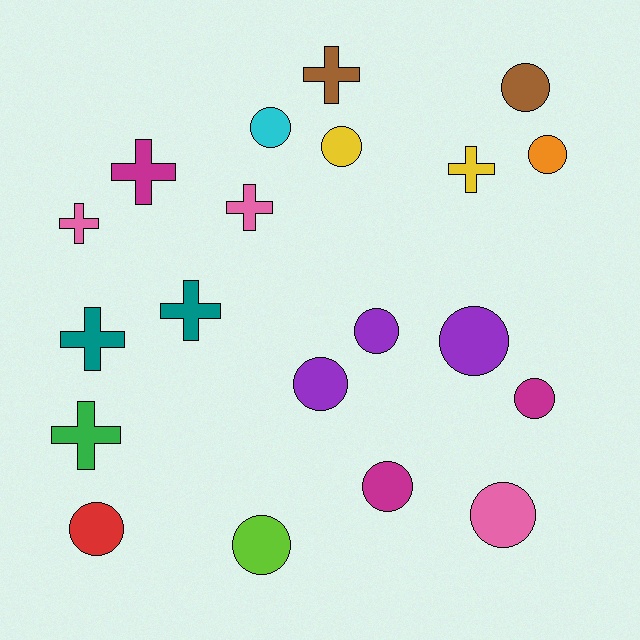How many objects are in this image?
There are 20 objects.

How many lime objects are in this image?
There is 1 lime object.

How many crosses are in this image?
There are 8 crosses.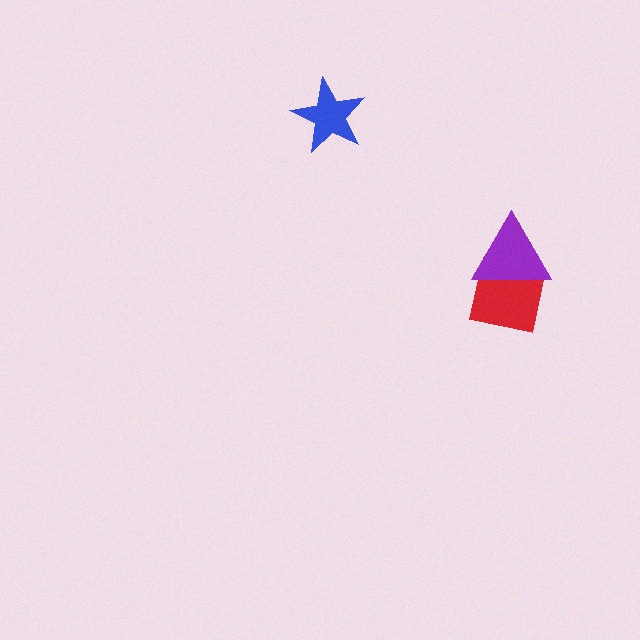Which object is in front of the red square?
The purple triangle is in front of the red square.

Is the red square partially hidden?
Yes, it is partially covered by another shape.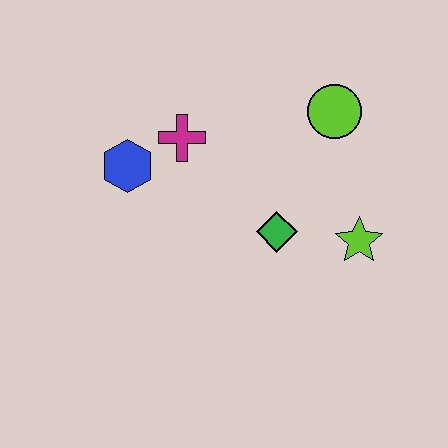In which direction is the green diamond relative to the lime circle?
The green diamond is below the lime circle.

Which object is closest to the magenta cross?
The blue hexagon is closest to the magenta cross.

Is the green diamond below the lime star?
No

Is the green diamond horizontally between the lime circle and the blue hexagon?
Yes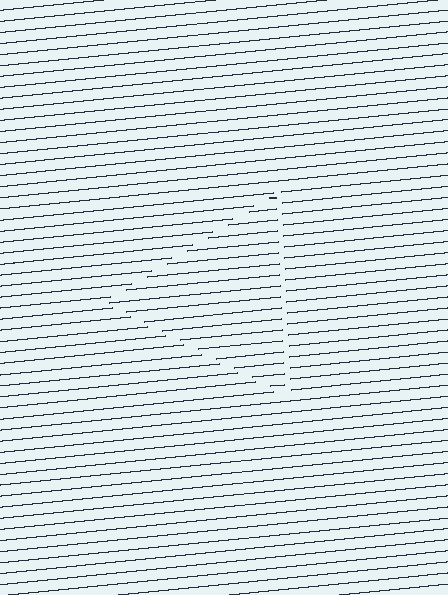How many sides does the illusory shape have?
3 sides — the line-ends trace a triangle.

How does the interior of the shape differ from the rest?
The interior of the shape contains the same grating, shifted by half a period — the contour is defined by the phase discontinuity where line-ends from the inner and outer gratings abut.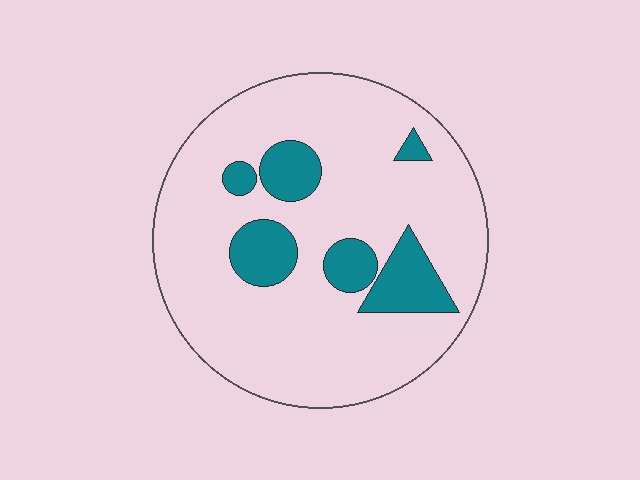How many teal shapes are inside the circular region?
6.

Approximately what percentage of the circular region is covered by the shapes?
Approximately 15%.